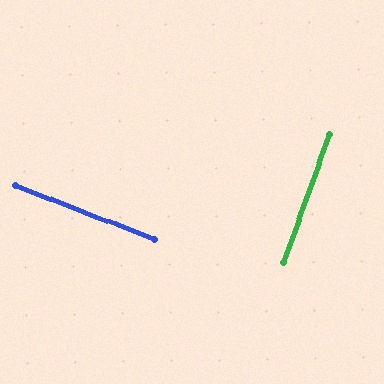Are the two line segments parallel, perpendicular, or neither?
Perpendicular — they meet at approximately 88°.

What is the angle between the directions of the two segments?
Approximately 88 degrees.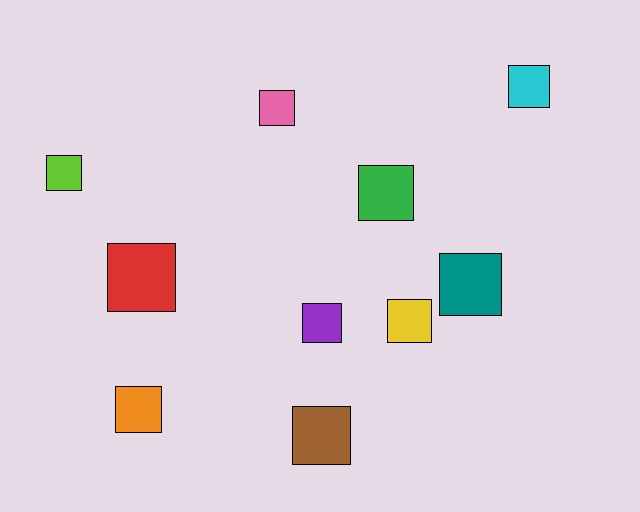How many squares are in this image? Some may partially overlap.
There are 10 squares.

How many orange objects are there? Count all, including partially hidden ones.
There is 1 orange object.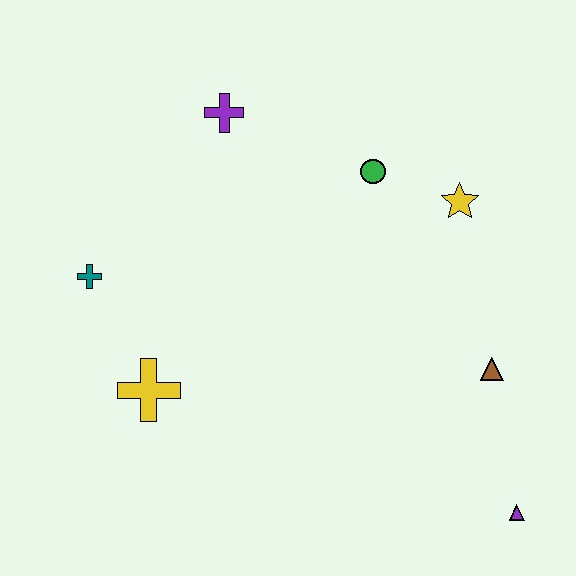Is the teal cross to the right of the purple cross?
No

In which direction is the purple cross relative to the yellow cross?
The purple cross is above the yellow cross.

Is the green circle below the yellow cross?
No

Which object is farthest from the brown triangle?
The teal cross is farthest from the brown triangle.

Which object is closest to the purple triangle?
The brown triangle is closest to the purple triangle.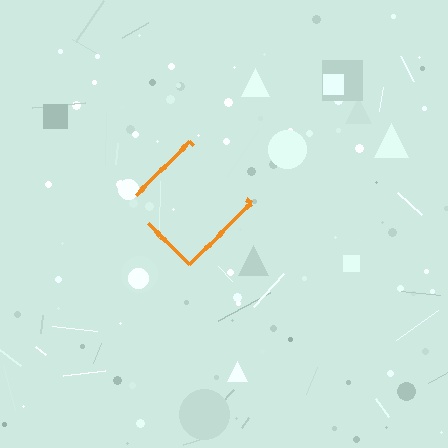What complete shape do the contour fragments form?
The contour fragments form a diamond.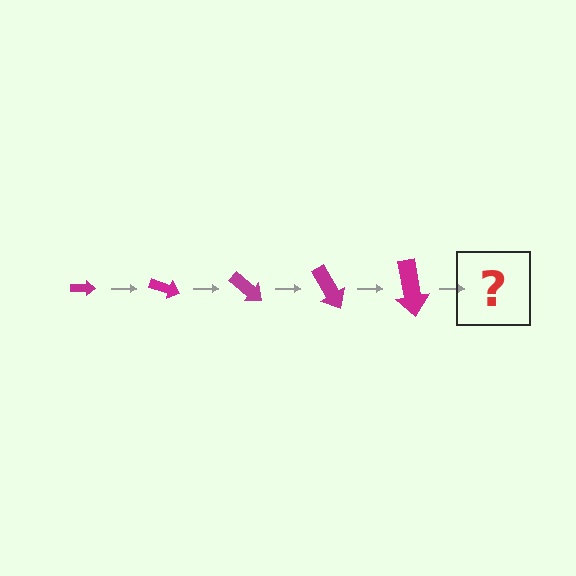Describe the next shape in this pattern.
It should be an arrow, larger than the previous one and rotated 100 degrees from the start.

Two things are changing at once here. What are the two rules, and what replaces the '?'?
The two rules are that the arrow grows larger each step and it rotates 20 degrees each step. The '?' should be an arrow, larger than the previous one and rotated 100 degrees from the start.